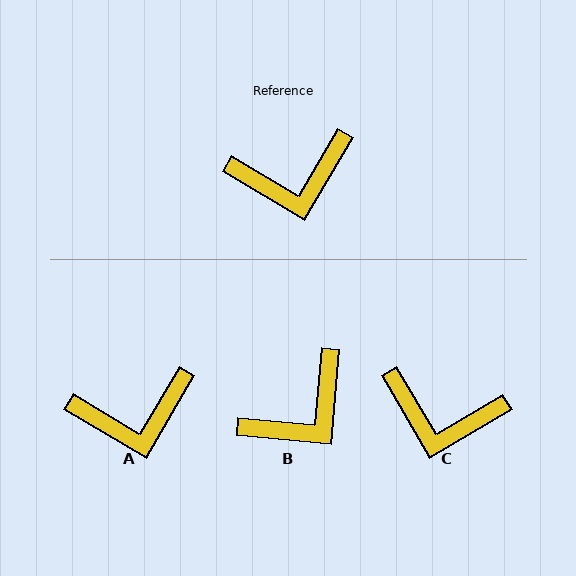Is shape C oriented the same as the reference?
No, it is off by about 29 degrees.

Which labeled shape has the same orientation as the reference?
A.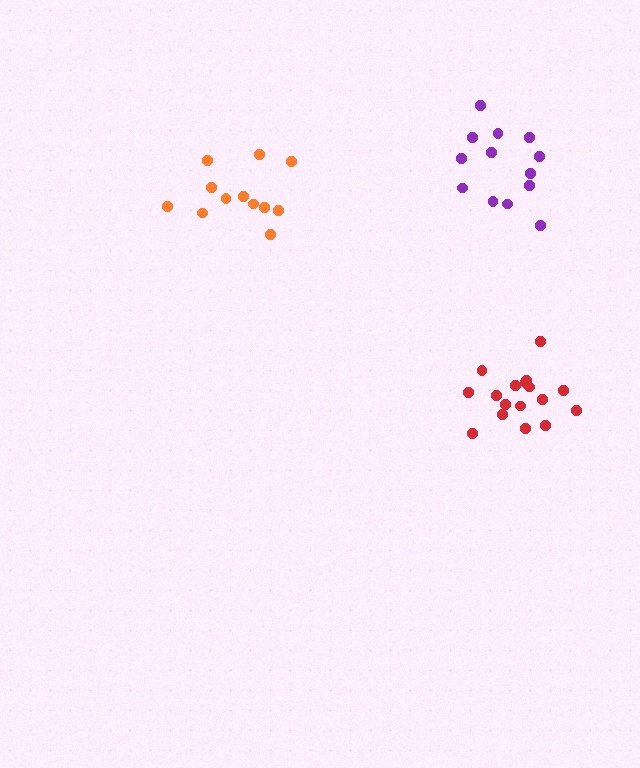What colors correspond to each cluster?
The clusters are colored: purple, orange, red.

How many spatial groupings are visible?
There are 3 spatial groupings.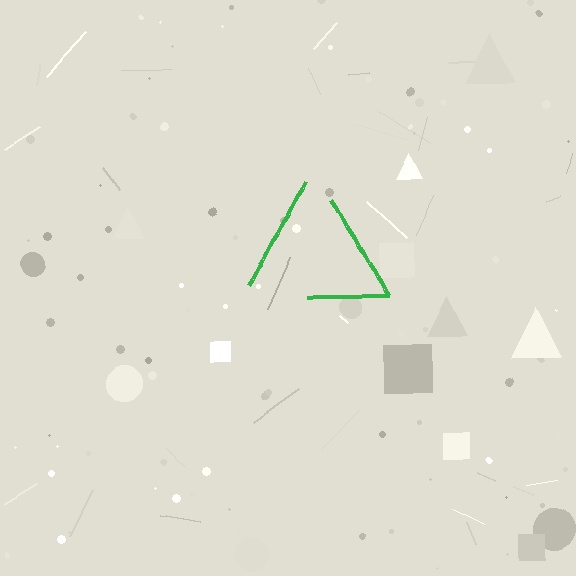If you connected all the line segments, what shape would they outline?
They would outline a triangle.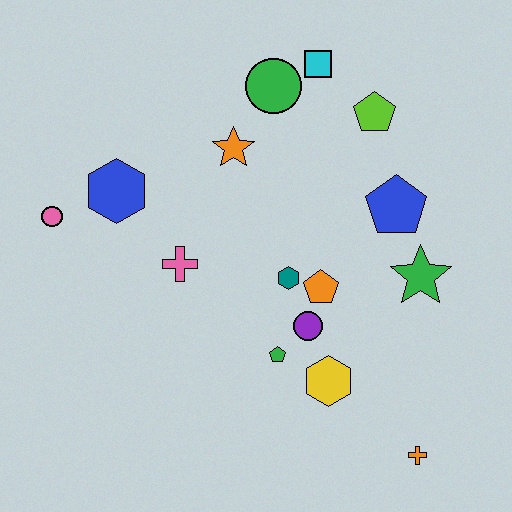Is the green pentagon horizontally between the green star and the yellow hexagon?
No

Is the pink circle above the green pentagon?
Yes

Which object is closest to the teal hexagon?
The orange pentagon is closest to the teal hexagon.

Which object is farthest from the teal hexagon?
The pink circle is farthest from the teal hexagon.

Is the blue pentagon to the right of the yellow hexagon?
Yes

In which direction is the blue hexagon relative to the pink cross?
The blue hexagon is above the pink cross.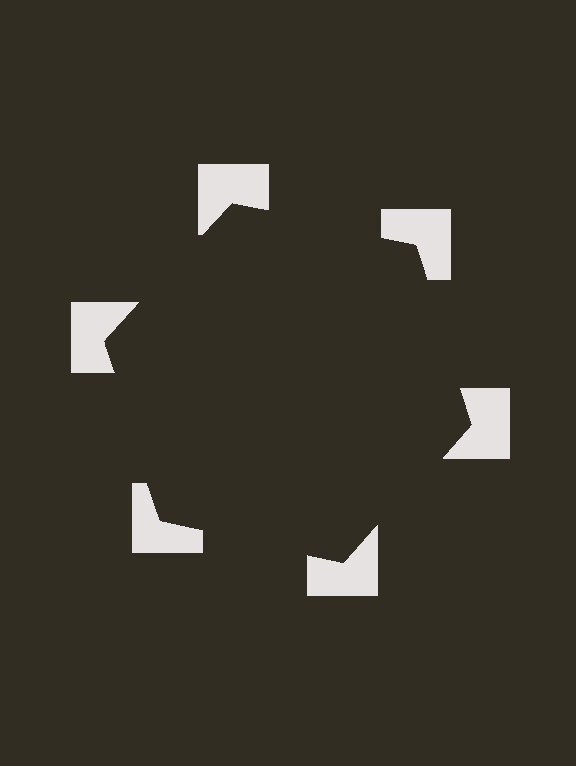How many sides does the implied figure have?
6 sides.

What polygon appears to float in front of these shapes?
An illusory hexagon — its edges are inferred from the aligned wedge cuts in the notched squares, not physically drawn.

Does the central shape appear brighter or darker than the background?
It typically appears slightly darker than the background, even though no actual brightness change is drawn.